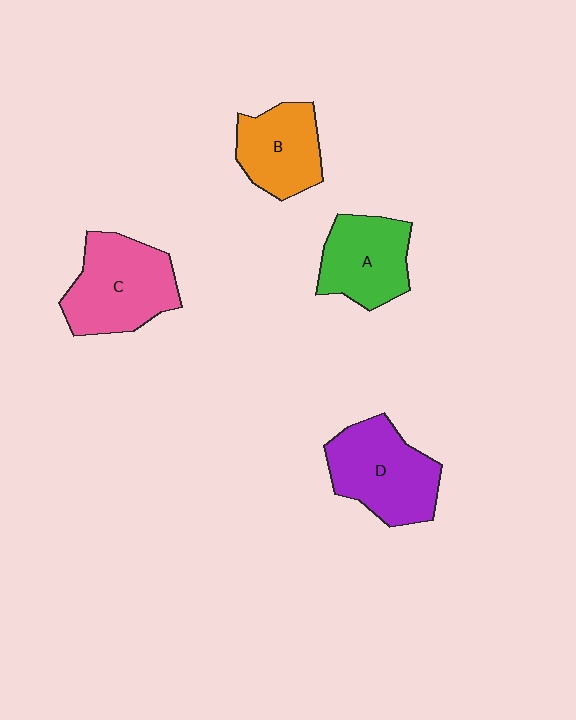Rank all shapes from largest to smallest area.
From largest to smallest: C (pink), D (purple), A (green), B (orange).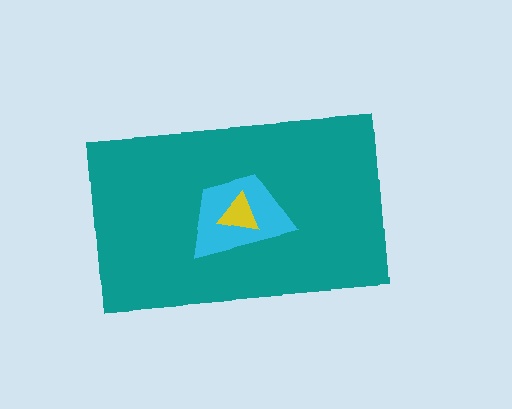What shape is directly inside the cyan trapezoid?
The yellow triangle.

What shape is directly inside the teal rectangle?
The cyan trapezoid.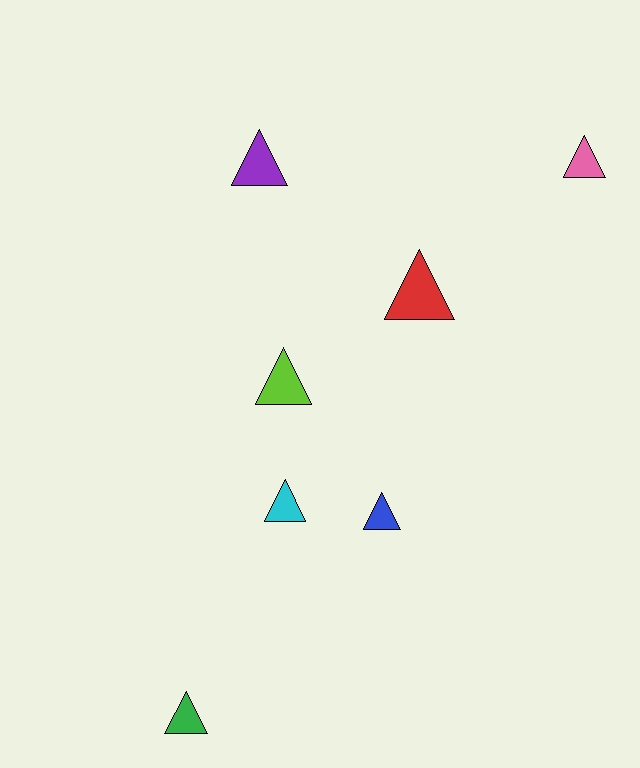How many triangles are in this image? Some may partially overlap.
There are 7 triangles.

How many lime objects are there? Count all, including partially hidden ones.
There is 1 lime object.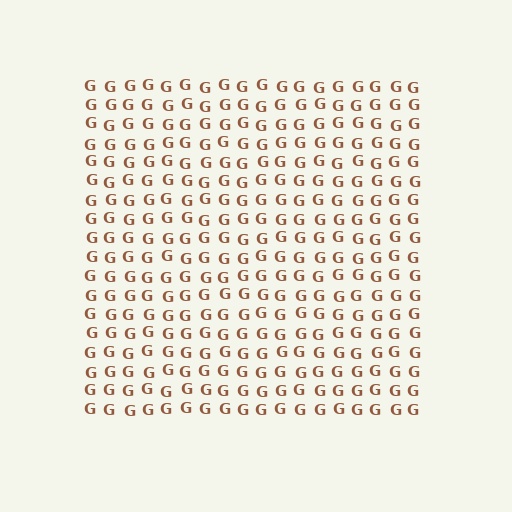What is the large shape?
The large shape is a square.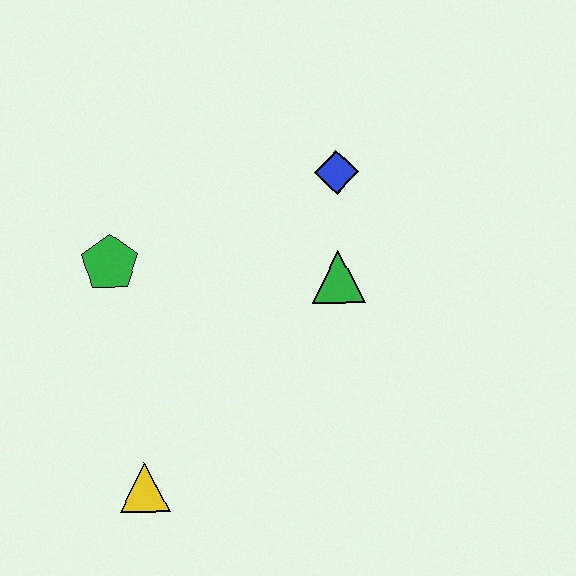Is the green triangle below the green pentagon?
Yes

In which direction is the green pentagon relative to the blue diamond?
The green pentagon is to the left of the blue diamond.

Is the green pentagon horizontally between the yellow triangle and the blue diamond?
No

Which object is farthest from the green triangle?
The yellow triangle is farthest from the green triangle.